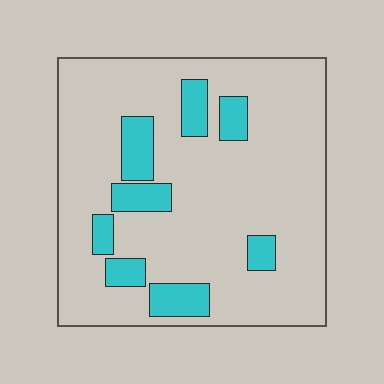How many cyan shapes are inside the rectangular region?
8.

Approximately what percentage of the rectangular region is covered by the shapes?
Approximately 15%.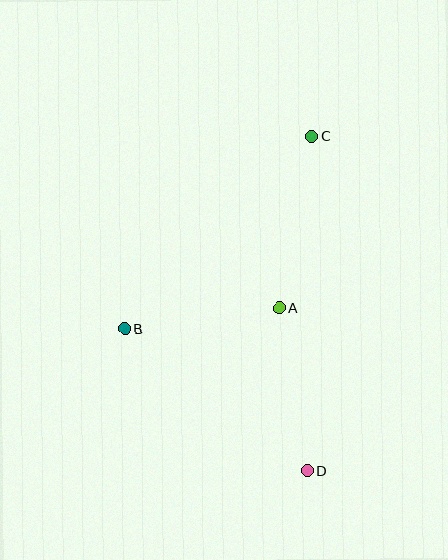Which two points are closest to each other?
Points A and B are closest to each other.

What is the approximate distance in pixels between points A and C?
The distance between A and C is approximately 175 pixels.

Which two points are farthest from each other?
Points C and D are farthest from each other.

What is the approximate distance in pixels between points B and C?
The distance between B and C is approximately 268 pixels.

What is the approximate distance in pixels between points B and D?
The distance between B and D is approximately 231 pixels.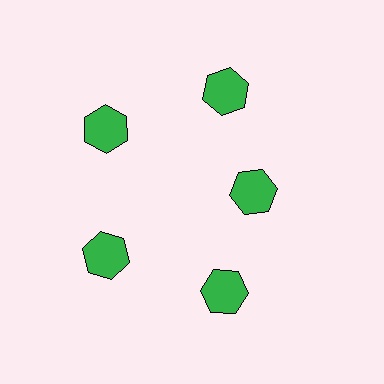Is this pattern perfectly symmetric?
No. The 5 green hexagons are arranged in a ring, but one element near the 3 o'clock position is pulled inward toward the center, breaking the 5-fold rotational symmetry.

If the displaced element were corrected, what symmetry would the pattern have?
It would have 5-fold rotational symmetry — the pattern would map onto itself every 72 degrees.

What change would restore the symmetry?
The symmetry would be restored by moving it outward, back onto the ring so that all 5 hexagons sit at equal angles and equal distance from the center.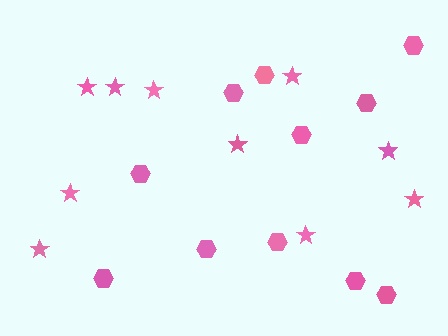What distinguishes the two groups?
There are 2 groups: one group of stars (10) and one group of hexagons (11).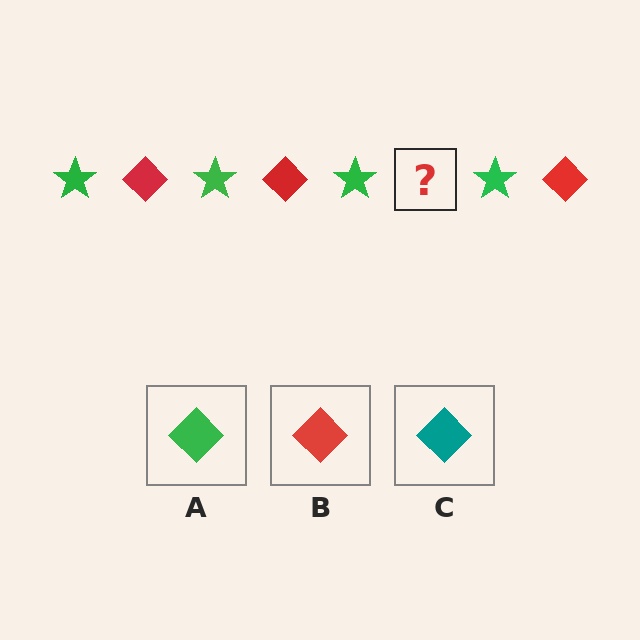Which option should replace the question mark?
Option B.